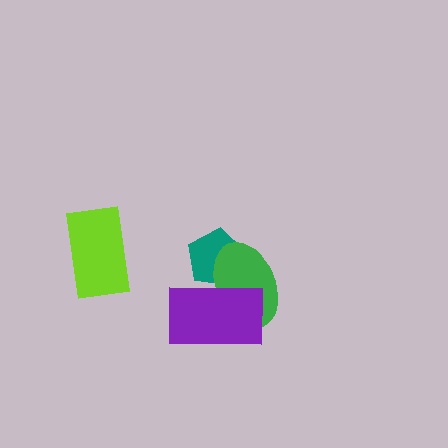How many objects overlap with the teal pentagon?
2 objects overlap with the teal pentagon.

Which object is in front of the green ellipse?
The purple rectangle is in front of the green ellipse.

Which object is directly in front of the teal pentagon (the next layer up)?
The green ellipse is directly in front of the teal pentagon.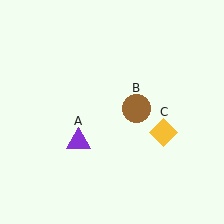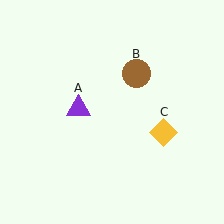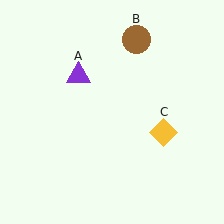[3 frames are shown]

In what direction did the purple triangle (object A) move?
The purple triangle (object A) moved up.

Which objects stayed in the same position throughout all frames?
Yellow diamond (object C) remained stationary.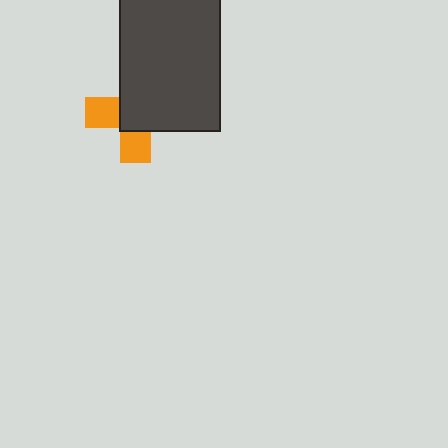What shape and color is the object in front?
The object in front is a dark gray rectangle.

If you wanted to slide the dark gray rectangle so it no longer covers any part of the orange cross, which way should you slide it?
Slide it toward the upper-right — that is the most direct way to separate the two shapes.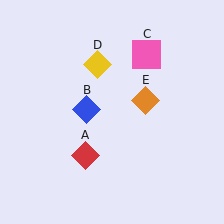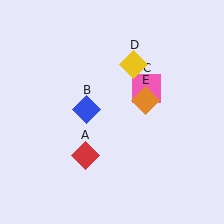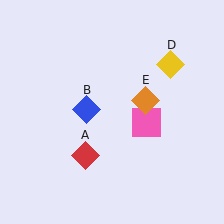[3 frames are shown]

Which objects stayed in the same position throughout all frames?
Red diamond (object A) and blue diamond (object B) and orange diamond (object E) remained stationary.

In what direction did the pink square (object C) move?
The pink square (object C) moved down.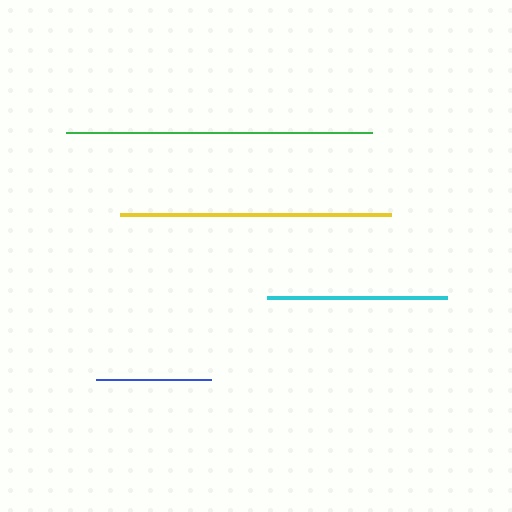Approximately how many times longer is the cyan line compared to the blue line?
The cyan line is approximately 1.6 times the length of the blue line.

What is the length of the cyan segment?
The cyan segment is approximately 180 pixels long.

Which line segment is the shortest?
The blue line is the shortest at approximately 116 pixels.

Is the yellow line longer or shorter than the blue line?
The yellow line is longer than the blue line.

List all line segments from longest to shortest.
From longest to shortest: green, yellow, cyan, blue.